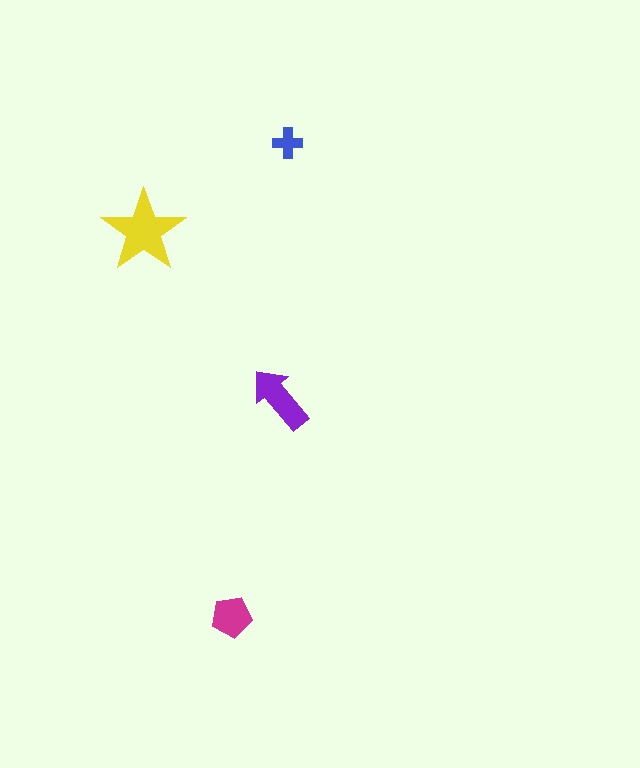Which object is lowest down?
The magenta pentagon is bottommost.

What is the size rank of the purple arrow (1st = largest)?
2nd.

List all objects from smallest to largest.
The blue cross, the magenta pentagon, the purple arrow, the yellow star.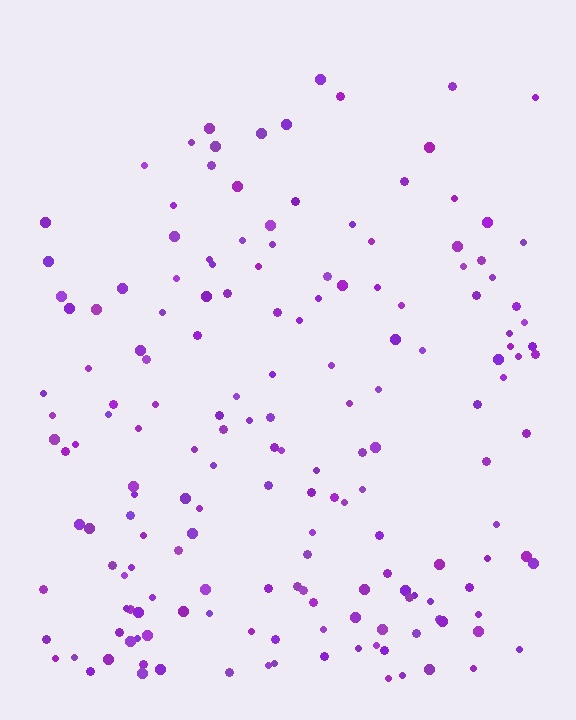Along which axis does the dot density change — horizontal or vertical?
Vertical.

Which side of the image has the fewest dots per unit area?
The top.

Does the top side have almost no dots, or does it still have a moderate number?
Still a moderate number, just noticeably fewer than the bottom.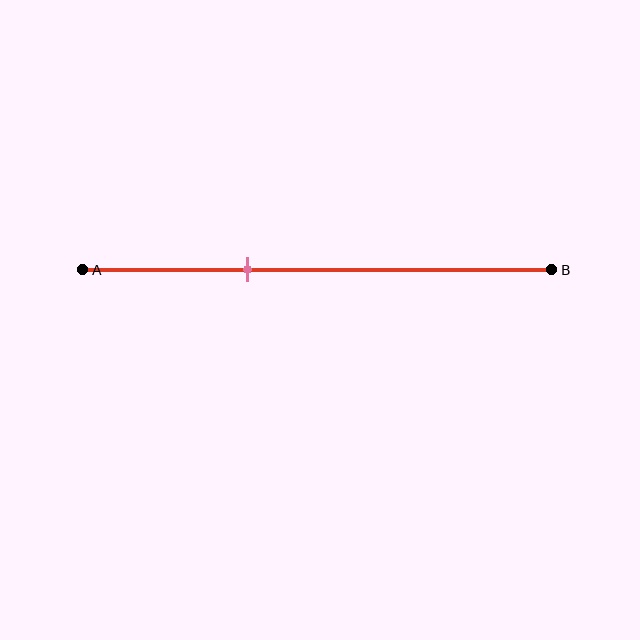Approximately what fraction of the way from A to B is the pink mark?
The pink mark is approximately 35% of the way from A to B.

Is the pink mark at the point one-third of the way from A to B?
Yes, the mark is approximately at the one-third point.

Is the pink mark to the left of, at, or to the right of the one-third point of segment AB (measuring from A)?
The pink mark is approximately at the one-third point of segment AB.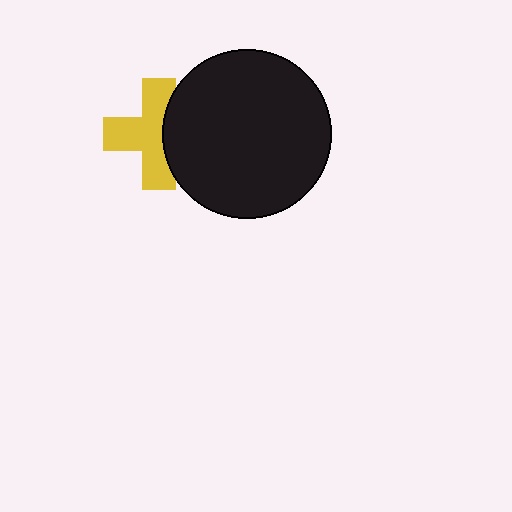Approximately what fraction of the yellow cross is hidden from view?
Roughly 34% of the yellow cross is hidden behind the black circle.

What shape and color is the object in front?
The object in front is a black circle.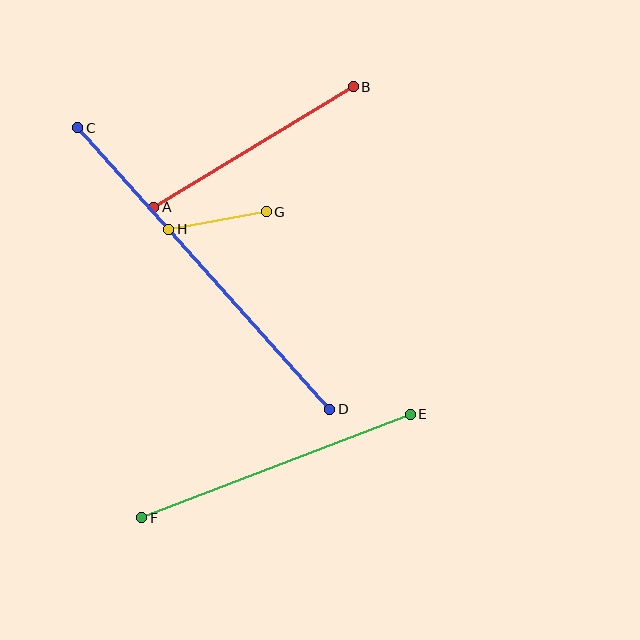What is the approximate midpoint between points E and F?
The midpoint is at approximately (276, 466) pixels.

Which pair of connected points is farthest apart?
Points C and D are farthest apart.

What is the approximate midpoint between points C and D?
The midpoint is at approximately (204, 268) pixels.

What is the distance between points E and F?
The distance is approximately 288 pixels.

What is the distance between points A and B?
The distance is approximately 233 pixels.